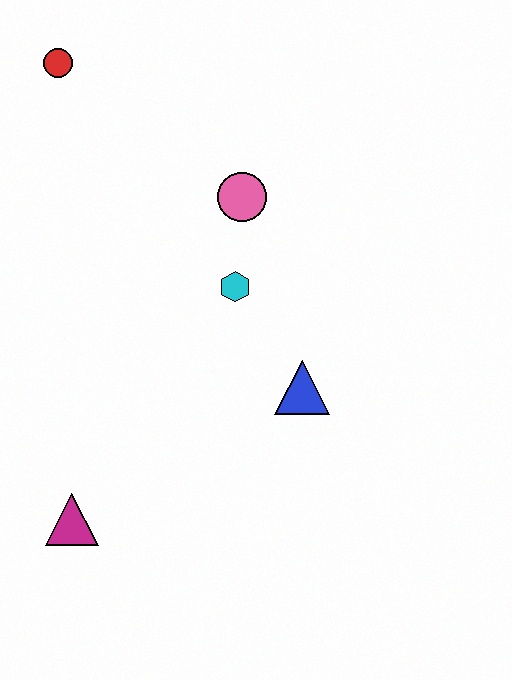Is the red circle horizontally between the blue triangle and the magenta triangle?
No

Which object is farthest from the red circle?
The magenta triangle is farthest from the red circle.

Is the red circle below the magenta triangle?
No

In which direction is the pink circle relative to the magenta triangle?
The pink circle is above the magenta triangle.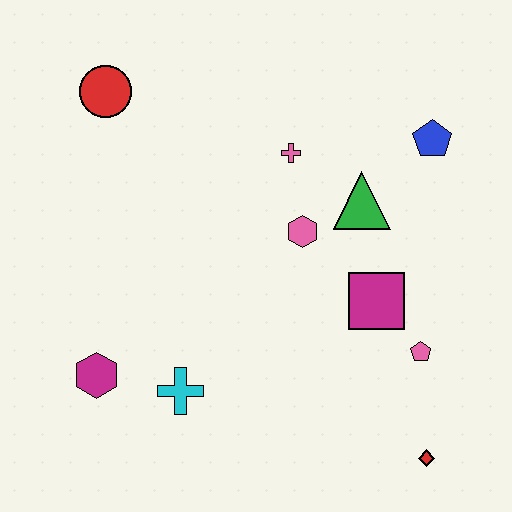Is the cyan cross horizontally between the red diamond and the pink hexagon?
No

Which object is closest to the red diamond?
The pink pentagon is closest to the red diamond.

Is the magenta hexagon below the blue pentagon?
Yes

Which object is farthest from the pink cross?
The red diamond is farthest from the pink cross.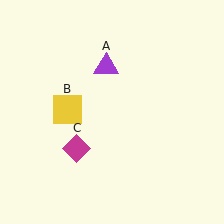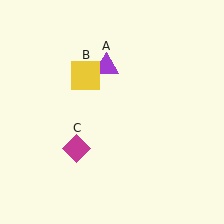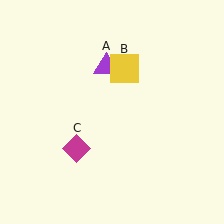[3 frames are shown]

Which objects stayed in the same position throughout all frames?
Purple triangle (object A) and magenta diamond (object C) remained stationary.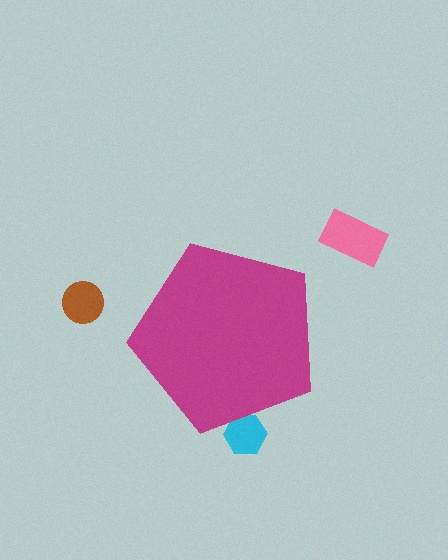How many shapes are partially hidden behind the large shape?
1 shape is partially hidden.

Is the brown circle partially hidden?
No, the brown circle is fully visible.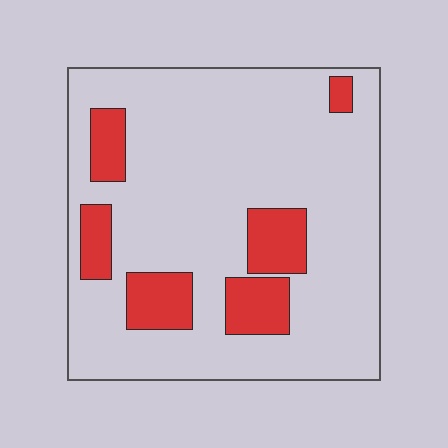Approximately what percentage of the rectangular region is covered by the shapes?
Approximately 20%.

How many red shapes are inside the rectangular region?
6.